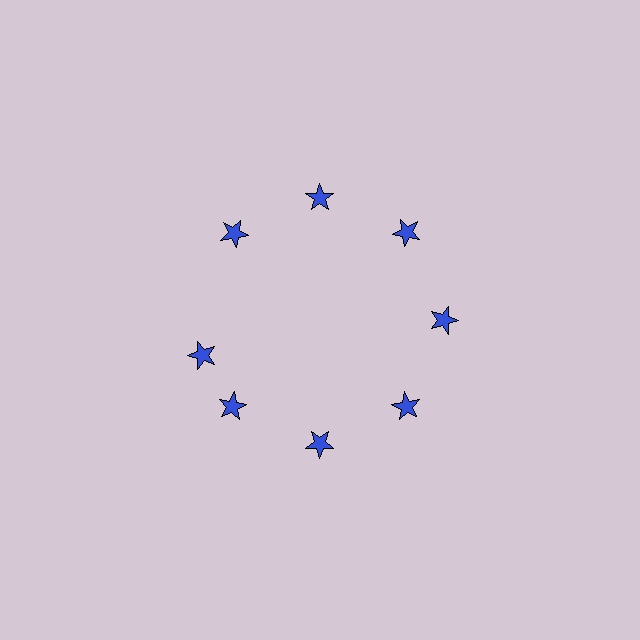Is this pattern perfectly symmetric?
No. The 8 blue stars are arranged in a ring, but one element near the 9 o'clock position is rotated out of alignment along the ring, breaking the 8-fold rotational symmetry.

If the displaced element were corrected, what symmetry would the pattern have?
It would have 8-fold rotational symmetry — the pattern would map onto itself every 45 degrees.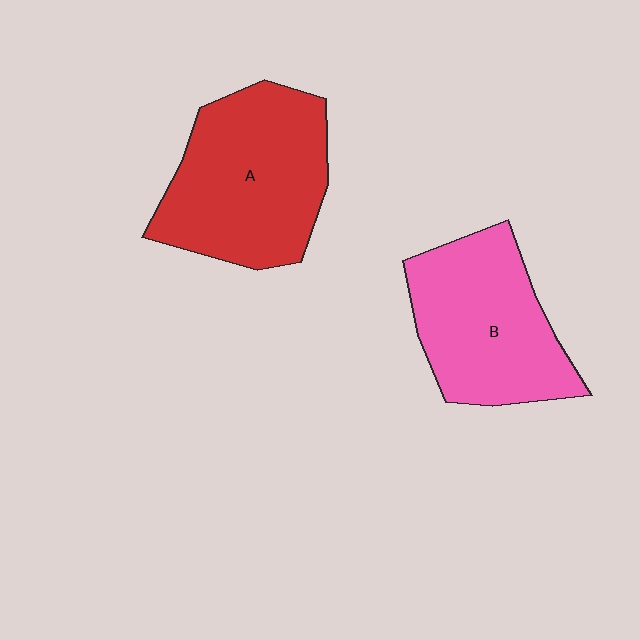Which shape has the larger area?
Shape A (red).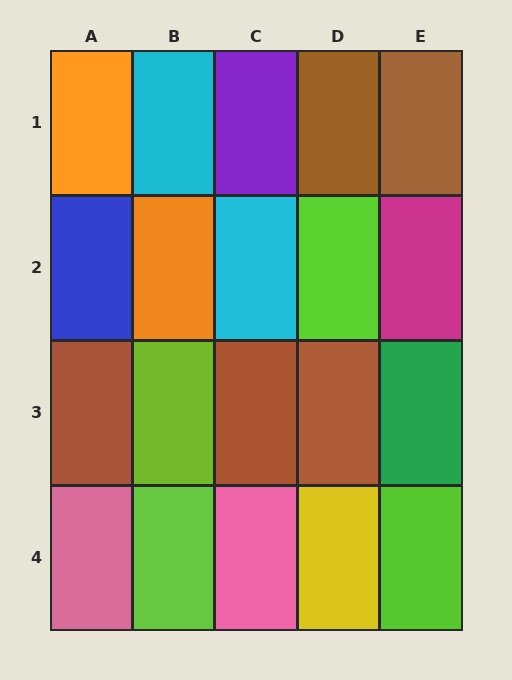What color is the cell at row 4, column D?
Yellow.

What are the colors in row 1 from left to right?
Orange, cyan, purple, brown, brown.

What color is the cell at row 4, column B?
Lime.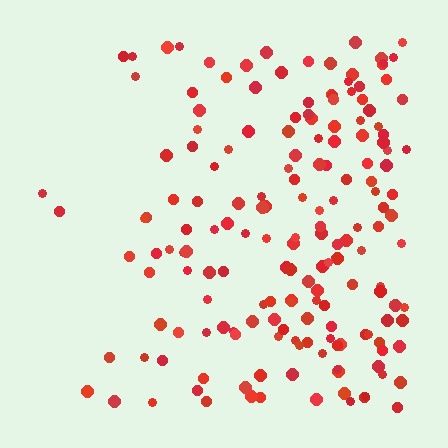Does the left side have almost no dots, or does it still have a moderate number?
Still a moderate number, just noticeably fewer than the right.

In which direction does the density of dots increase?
From left to right, with the right side densest.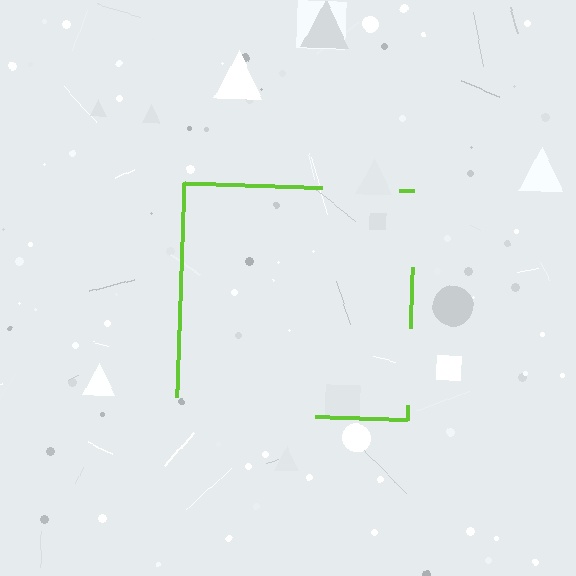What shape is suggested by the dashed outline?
The dashed outline suggests a square.